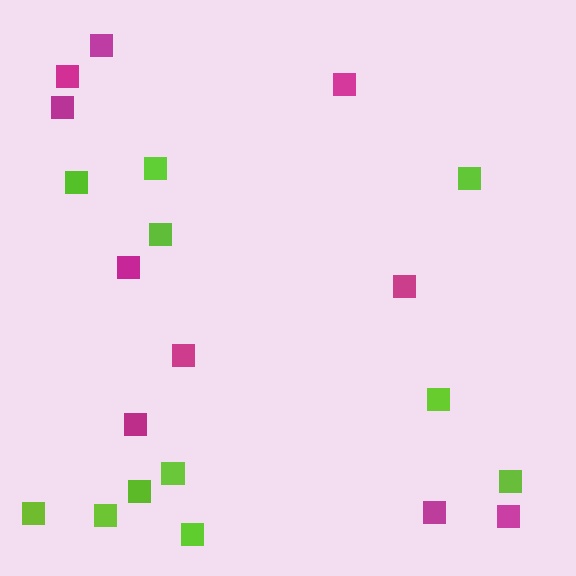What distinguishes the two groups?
There are 2 groups: one group of lime squares (11) and one group of magenta squares (10).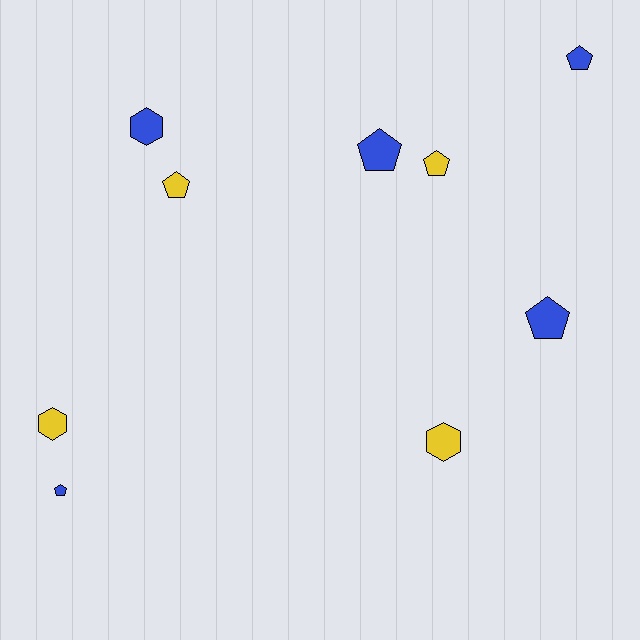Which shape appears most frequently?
Pentagon, with 6 objects.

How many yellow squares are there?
There are no yellow squares.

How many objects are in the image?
There are 9 objects.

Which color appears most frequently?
Blue, with 5 objects.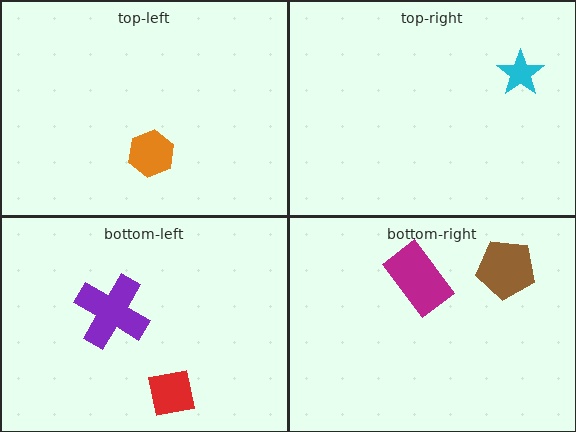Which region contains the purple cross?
The bottom-left region.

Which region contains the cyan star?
The top-right region.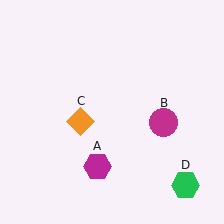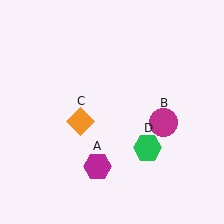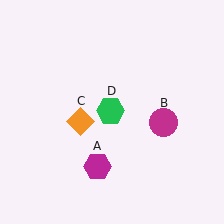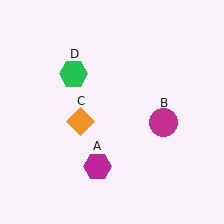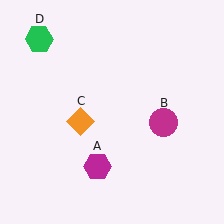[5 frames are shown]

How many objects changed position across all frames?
1 object changed position: green hexagon (object D).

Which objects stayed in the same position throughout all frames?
Magenta hexagon (object A) and magenta circle (object B) and orange diamond (object C) remained stationary.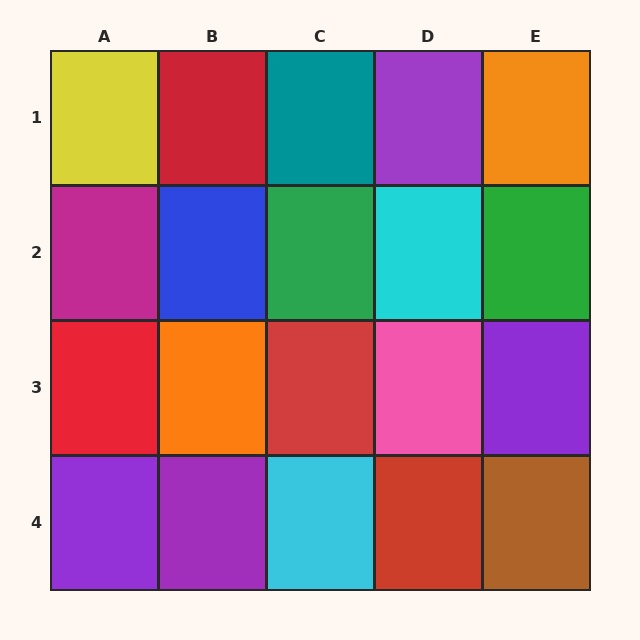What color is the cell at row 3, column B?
Orange.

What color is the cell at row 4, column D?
Red.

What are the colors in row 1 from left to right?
Yellow, red, teal, purple, orange.